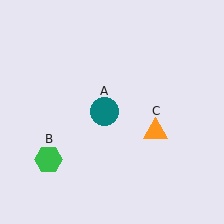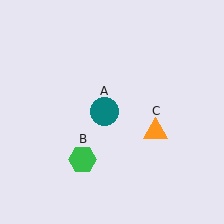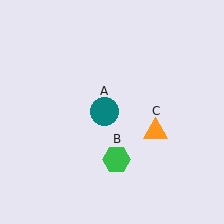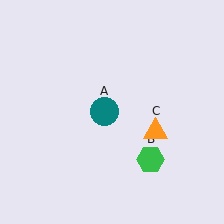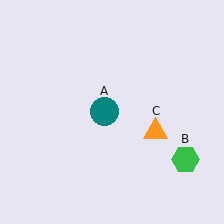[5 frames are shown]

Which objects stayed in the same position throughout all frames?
Teal circle (object A) and orange triangle (object C) remained stationary.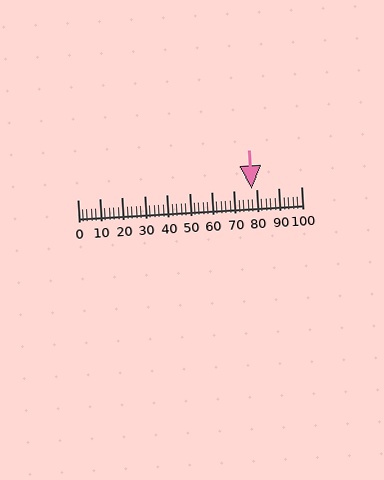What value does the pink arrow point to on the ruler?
The pink arrow points to approximately 78.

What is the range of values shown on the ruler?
The ruler shows values from 0 to 100.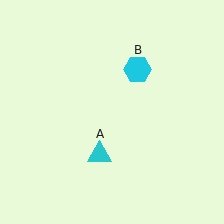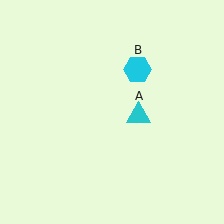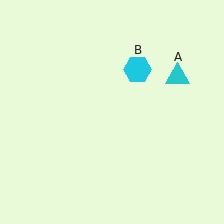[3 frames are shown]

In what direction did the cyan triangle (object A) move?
The cyan triangle (object A) moved up and to the right.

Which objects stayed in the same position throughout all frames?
Cyan hexagon (object B) remained stationary.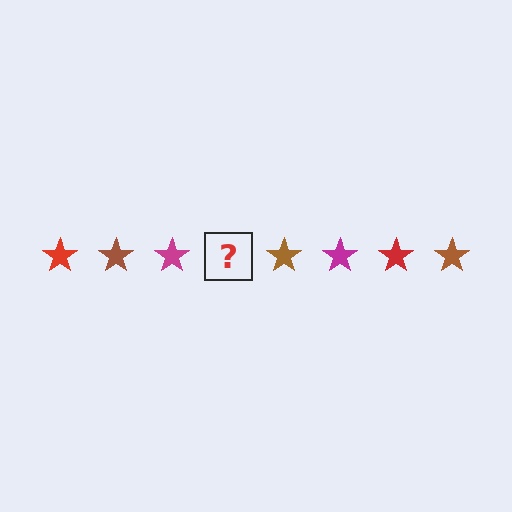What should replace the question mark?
The question mark should be replaced with a red star.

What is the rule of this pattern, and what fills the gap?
The rule is that the pattern cycles through red, brown, magenta stars. The gap should be filled with a red star.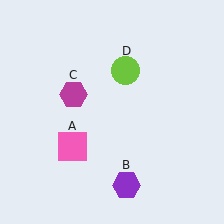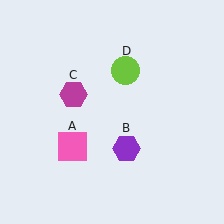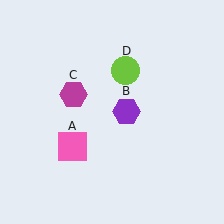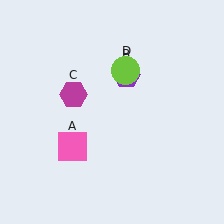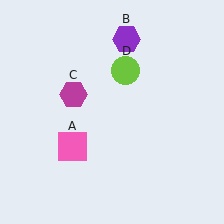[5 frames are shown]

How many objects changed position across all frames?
1 object changed position: purple hexagon (object B).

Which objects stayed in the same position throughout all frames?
Pink square (object A) and magenta hexagon (object C) and lime circle (object D) remained stationary.